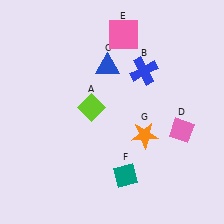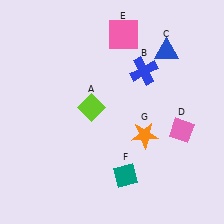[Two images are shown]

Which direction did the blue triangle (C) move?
The blue triangle (C) moved right.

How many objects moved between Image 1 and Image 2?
1 object moved between the two images.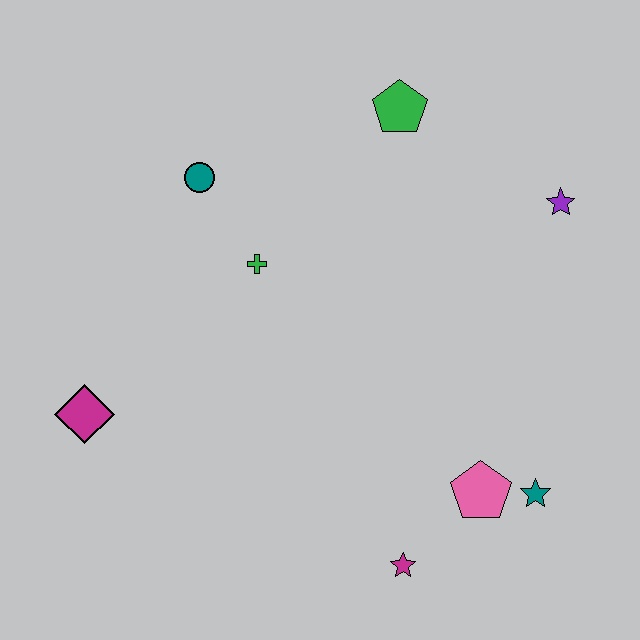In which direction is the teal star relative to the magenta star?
The teal star is to the right of the magenta star.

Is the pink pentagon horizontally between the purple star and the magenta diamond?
Yes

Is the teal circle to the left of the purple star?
Yes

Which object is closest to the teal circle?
The green cross is closest to the teal circle.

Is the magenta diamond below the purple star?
Yes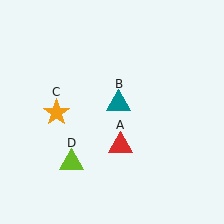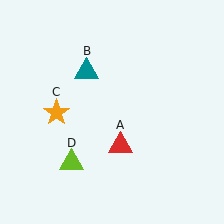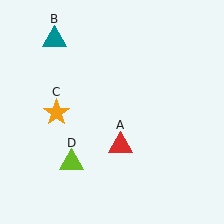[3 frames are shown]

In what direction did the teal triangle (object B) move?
The teal triangle (object B) moved up and to the left.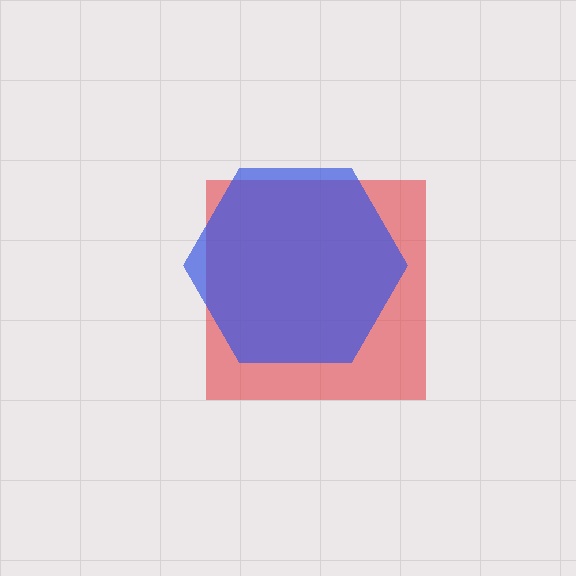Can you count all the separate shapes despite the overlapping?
Yes, there are 2 separate shapes.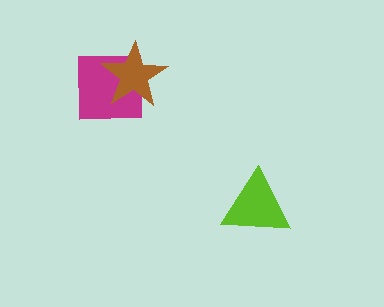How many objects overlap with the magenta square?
1 object overlaps with the magenta square.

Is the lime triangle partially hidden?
No, no other shape covers it.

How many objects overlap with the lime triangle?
0 objects overlap with the lime triangle.